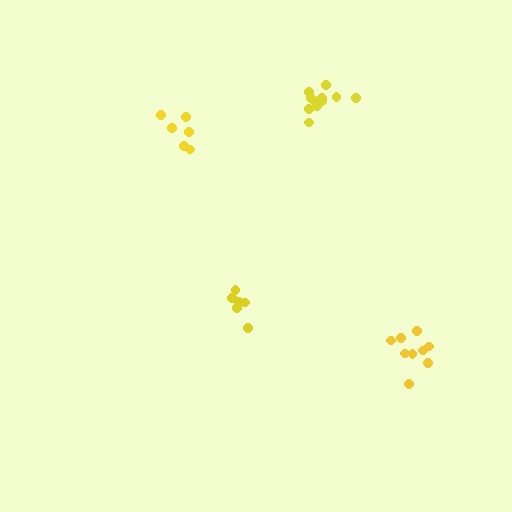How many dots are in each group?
Group 1: 12 dots, Group 2: 7 dots, Group 3: 6 dots, Group 4: 10 dots (35 total).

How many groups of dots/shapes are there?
There are 4 groups.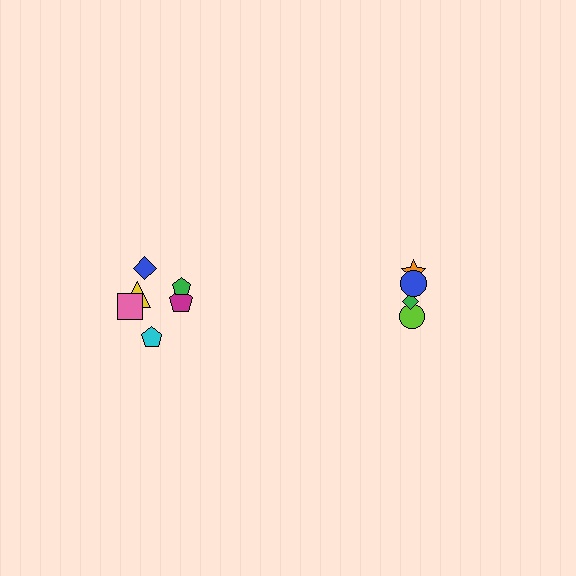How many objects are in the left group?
There are 6 objects.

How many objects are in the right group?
There are 4 objects.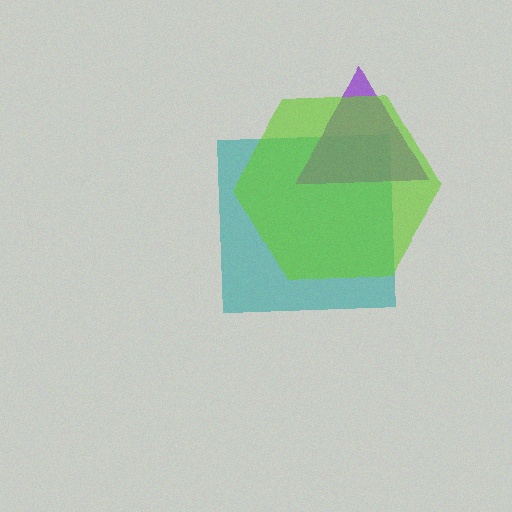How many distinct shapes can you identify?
There are 3 distinct shapes: a teal square, a purple triangle, a lime hexagon.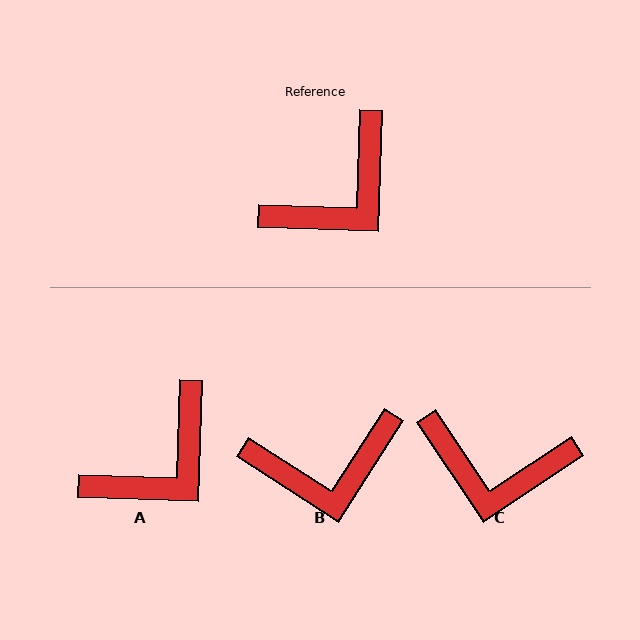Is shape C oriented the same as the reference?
No, it is off by about 54 degrees.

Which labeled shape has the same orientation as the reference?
A.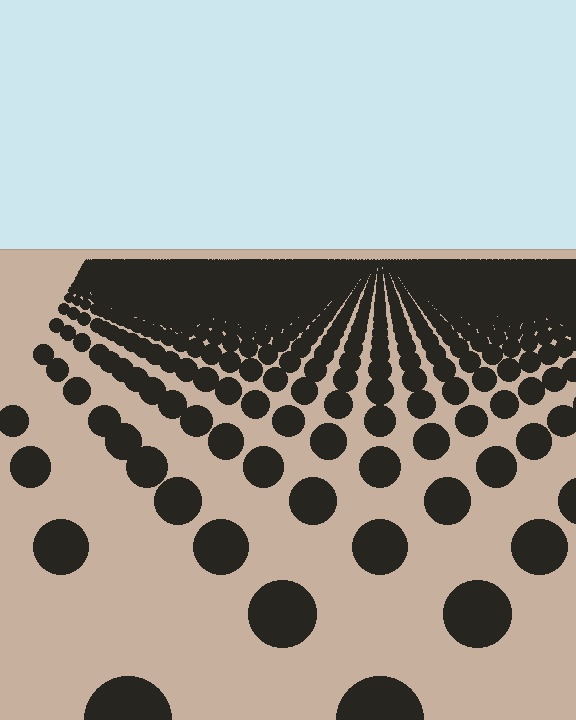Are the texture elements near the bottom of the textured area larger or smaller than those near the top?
Larger. Near the bottom, elements are closer to the viewer and appear at a bigger on-screen size.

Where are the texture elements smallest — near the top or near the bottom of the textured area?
Near the top.